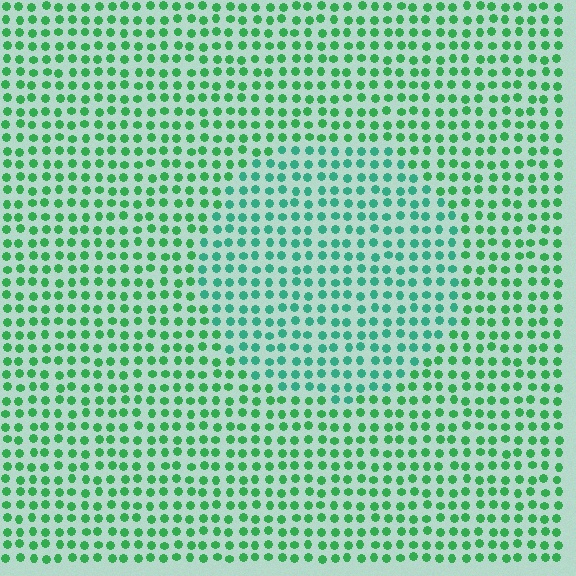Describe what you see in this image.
The image is filled with small green elements in a uniform arrangement. A circle-shaped region is visible where the elements are tinted to a slightly different hue, forming a subtle color boundary.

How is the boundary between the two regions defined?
The boundary is defined purely by a slight shift in hue (about 27 degrees). Spacing, size, and orientation are identical on both sides.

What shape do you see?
I see a circle.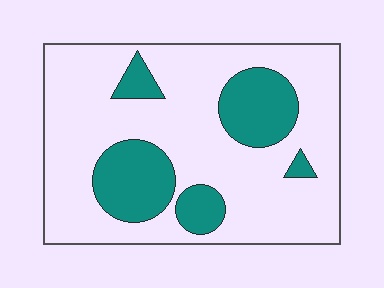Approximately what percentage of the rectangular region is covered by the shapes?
Approximately 25%.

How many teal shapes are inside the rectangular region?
5.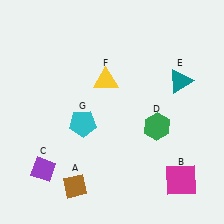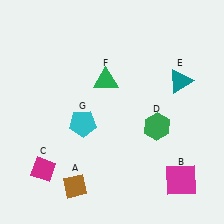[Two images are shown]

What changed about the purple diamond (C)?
In Image 1, C is purple. In Image 2, it changed to magenta.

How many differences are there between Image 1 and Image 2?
There are 2 differences between the two images.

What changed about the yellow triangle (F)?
In Image 1, F is yellow. In Image 2, it changed to green.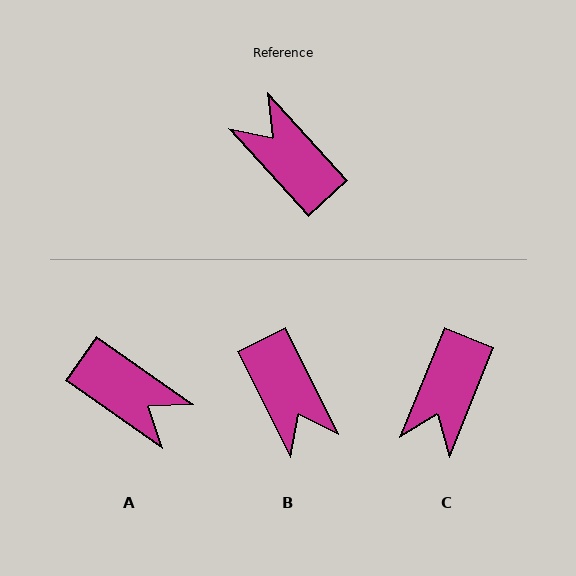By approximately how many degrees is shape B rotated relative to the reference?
Approximately 164 degrees counter-clockwise.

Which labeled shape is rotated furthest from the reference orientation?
A, about 167 degrees away.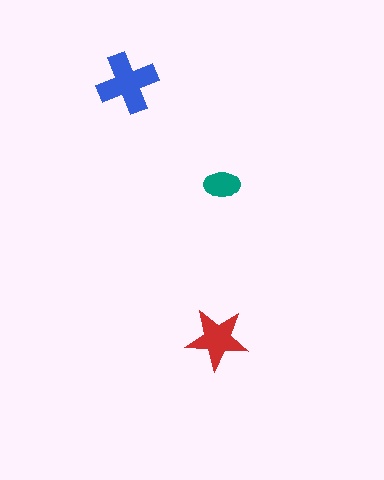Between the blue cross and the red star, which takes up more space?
The blue cross.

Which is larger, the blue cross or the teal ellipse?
The blue cross.